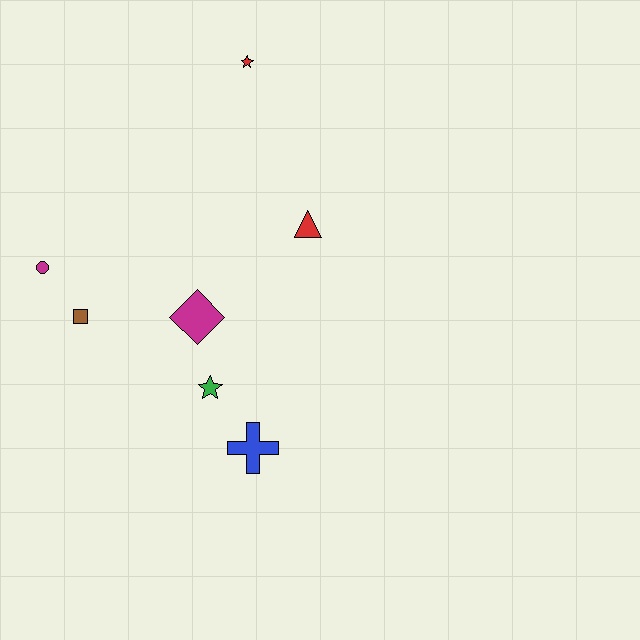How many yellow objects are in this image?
There are no yellow objects.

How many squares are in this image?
There is 1 square.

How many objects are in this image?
There are 7 objects.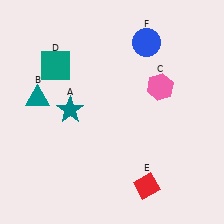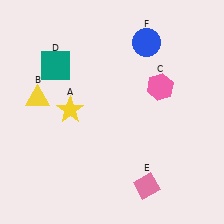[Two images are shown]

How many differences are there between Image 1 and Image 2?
There are 3 differences between the two images.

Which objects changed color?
A changed from teal to yellow. B changed from teal to yellow. E changed from red to pink.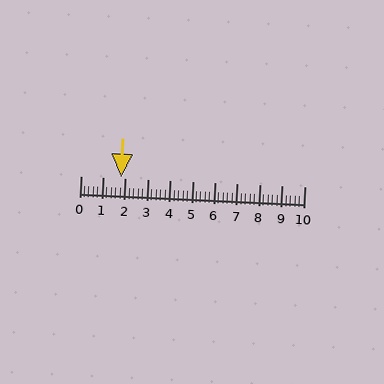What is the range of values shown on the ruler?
The ruler shows values from 0 to 10.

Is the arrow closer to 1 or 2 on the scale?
The arrow is closer to 2.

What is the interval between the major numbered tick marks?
The major tick marks are spaced 1 units apart.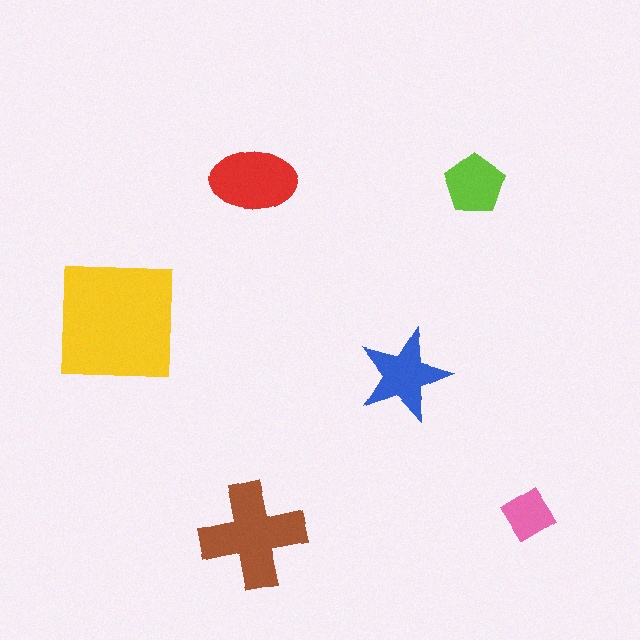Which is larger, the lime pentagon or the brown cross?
The brown cross.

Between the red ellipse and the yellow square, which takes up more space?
The yellow square.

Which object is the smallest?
The pink diamond.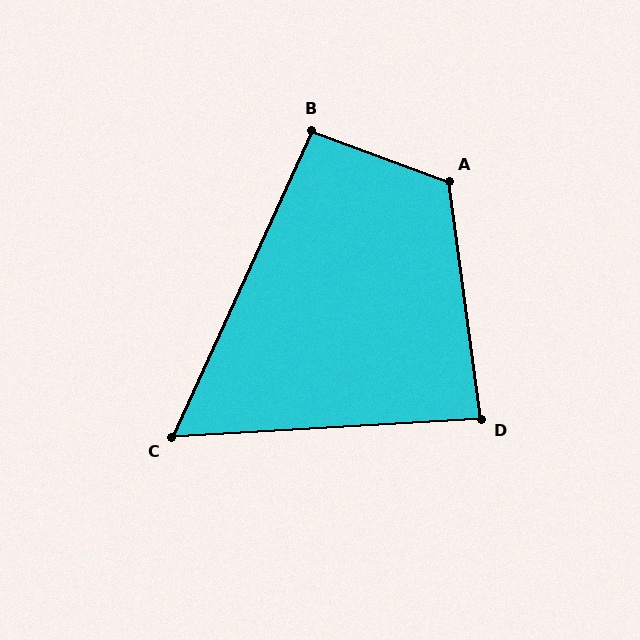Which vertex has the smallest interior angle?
C, at approximately 62 degrees.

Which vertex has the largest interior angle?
A, at approximately 118 degrees.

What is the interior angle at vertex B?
Approximately 94 degrees (approximately right).